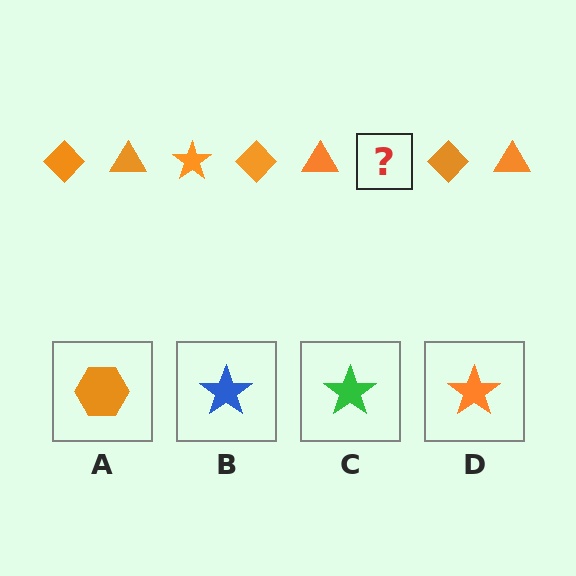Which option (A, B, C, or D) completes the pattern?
D.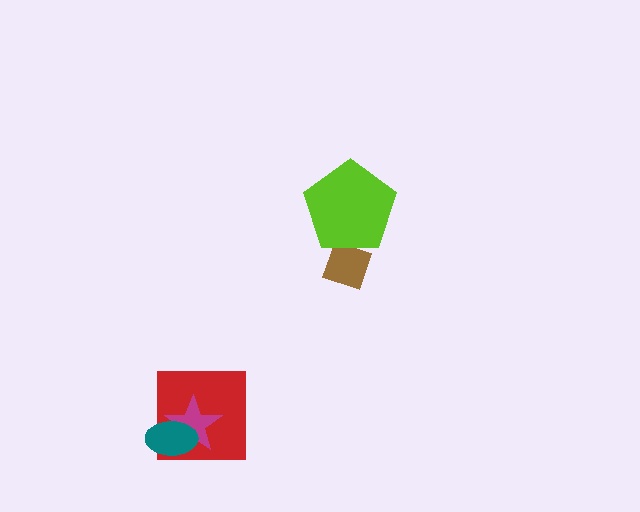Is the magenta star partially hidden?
Yes, it is partially covered by another shape.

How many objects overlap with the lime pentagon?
1 object overlaps with the lime pentagon.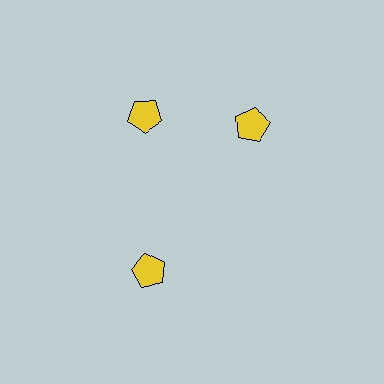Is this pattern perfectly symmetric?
No. The 3 yellow pentagons are arranged in a ring, but one element near the 3 o'clock position is rotated out of alignment along the ring, breaking the 3-fold rotational symmetry.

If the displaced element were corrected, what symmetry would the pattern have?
It would have 3-fold rotational symmetry — the pattern would map onto itself every 120 degrees.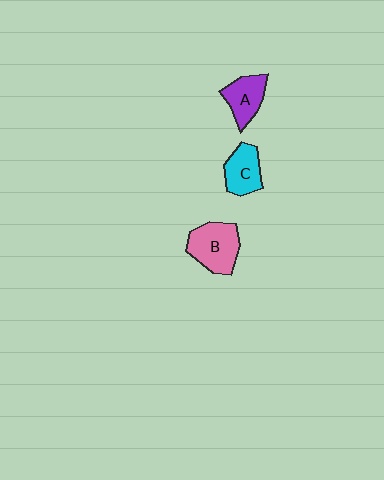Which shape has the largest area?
Shape B (pink).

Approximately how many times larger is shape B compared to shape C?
Approximately 1.3 times.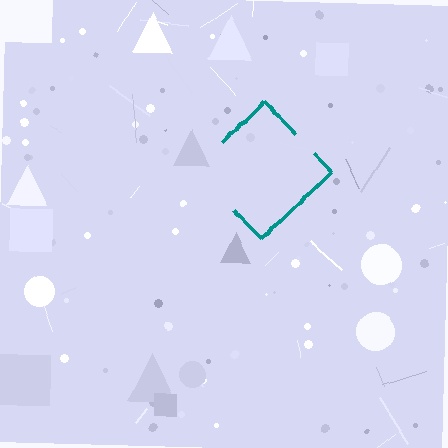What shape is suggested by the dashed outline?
The dashed outline suggests a diamond.